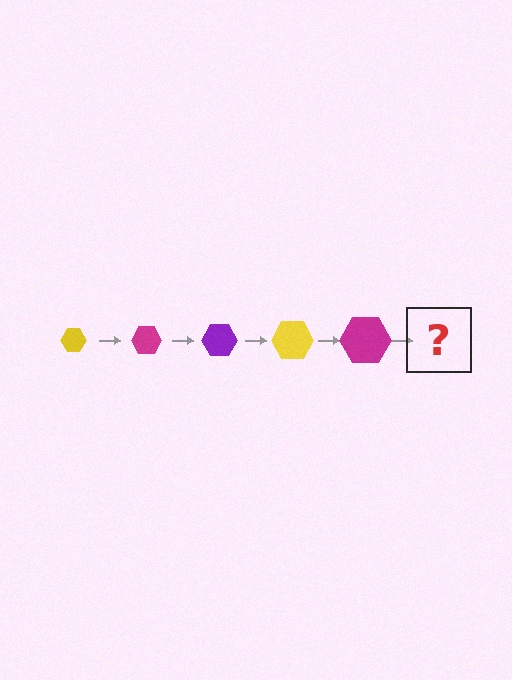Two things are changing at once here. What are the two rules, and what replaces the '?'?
The two rules are that the hexagon grows larger each step and the color cycles through yellow, magenta, and purple. The '?' should be a purple hexagon, larger than the previous one.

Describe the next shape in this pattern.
It should be a purple hexagon, larger than the previous one.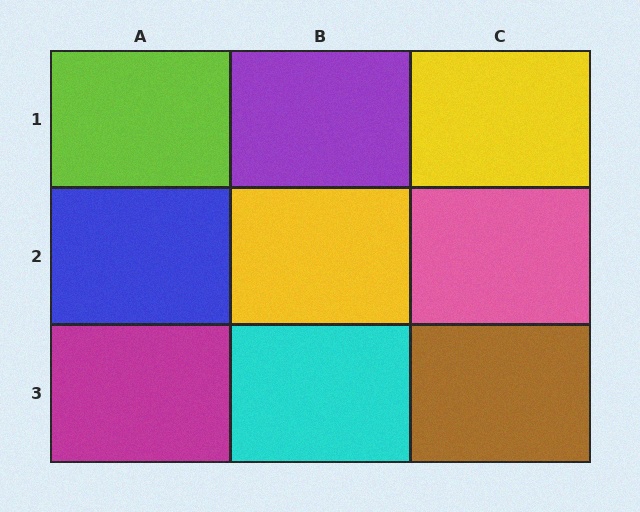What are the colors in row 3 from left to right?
Magenta, cyan, brown.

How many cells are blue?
1 cell is blue.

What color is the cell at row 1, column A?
Lime.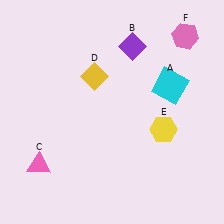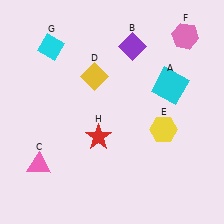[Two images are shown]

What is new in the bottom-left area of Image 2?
A red star (H) was added in the bottom-left area of Image 2.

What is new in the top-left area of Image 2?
A cyan diamond (G) was added in the top-left area of Image 2.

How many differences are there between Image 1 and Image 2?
There are 2 differences between the two images.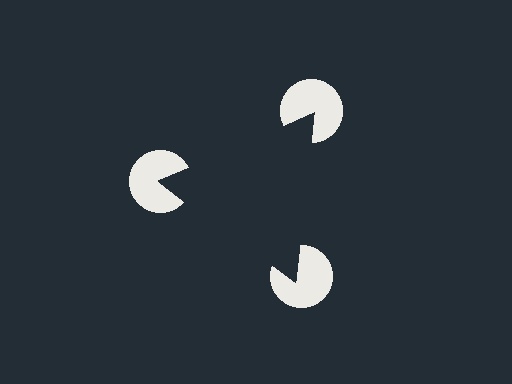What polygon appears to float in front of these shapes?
An illusory triangle — its edges are inferred from the aligned wedge cuts in the pac-man discs, not physically drawn.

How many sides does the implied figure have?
3 sides.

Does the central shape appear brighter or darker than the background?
It typically appears slightly darker than the background, even though no actual brightness change is drawn.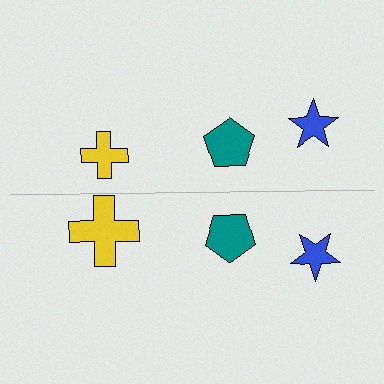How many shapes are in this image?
There are 6 shapes in this image.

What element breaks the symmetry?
The yellow cross on the bottom side has a different size than its mirror counterpart.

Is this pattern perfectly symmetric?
No, the pattern is not perfectly symmetric. The yellow cross on the bottom side has a different size than its mirror counterpart.